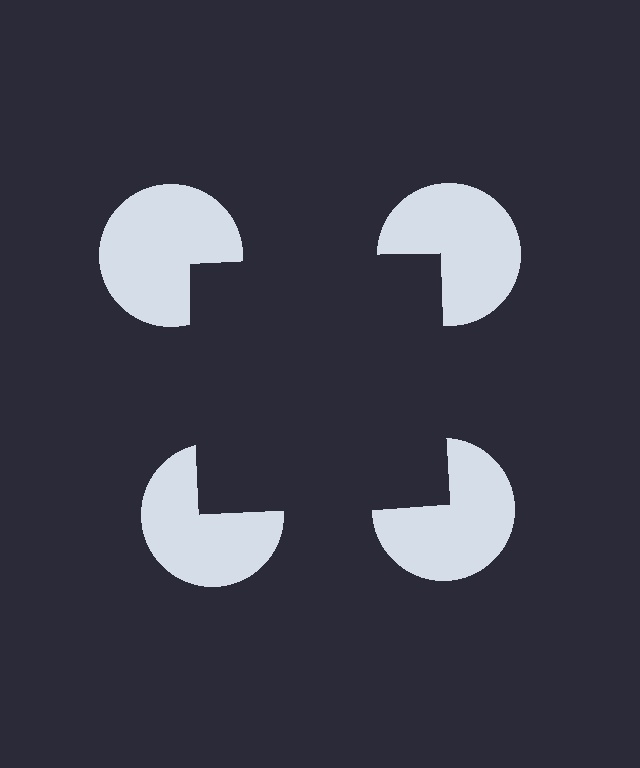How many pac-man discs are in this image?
There are 4 — one at each vertex of the illusory square.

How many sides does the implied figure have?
4 sides.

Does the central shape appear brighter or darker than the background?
It typically appears slightly darker than the background, even though no actual brightness change is drawn.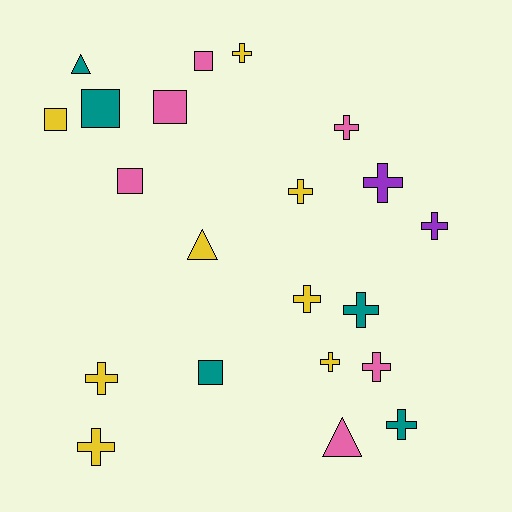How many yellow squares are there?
There is 1 yellow square.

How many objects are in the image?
There are 21 objects.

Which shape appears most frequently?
Cross, with 12 objects.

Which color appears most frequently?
Yellow, with 8 objects.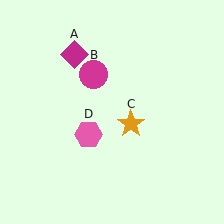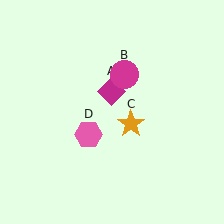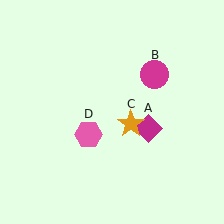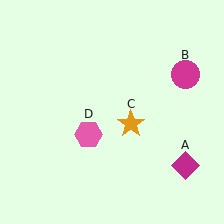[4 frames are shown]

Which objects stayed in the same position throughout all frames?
Orange star (object C) and pink hexagon (object D) remained stationary.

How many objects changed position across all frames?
2 objects changed position: magenta diamond (object A), magenta circle (object B).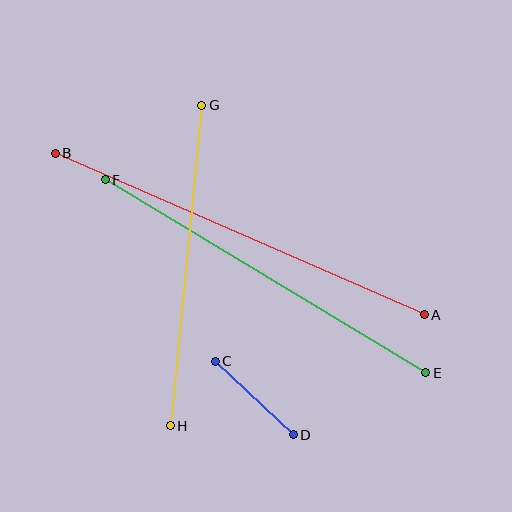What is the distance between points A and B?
The distance is approximately 402 pixels.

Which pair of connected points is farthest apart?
Points A and B are farthest apart.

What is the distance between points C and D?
The distance is approximately 108 pixels.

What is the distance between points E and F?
The distance is approximately 374 pixels.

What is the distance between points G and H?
The distance is approximately 322 pixels.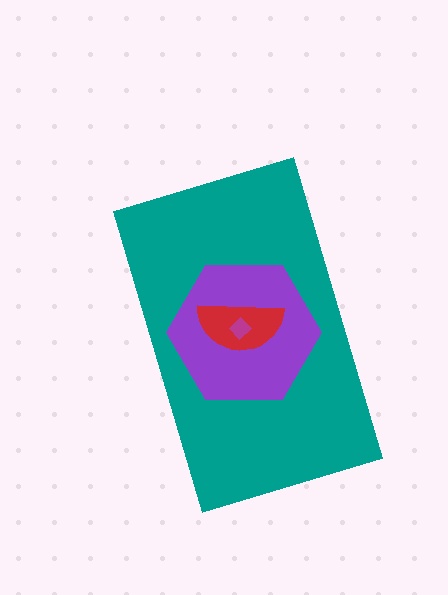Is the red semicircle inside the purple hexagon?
Yes.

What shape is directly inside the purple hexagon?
The red semicircle.